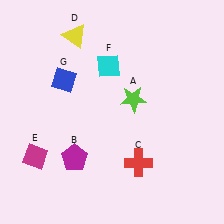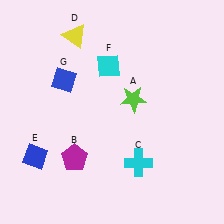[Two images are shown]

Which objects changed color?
C changed from red to cyan. E changed from magenta to blue.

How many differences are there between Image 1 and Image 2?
There are 2 differences between the two images.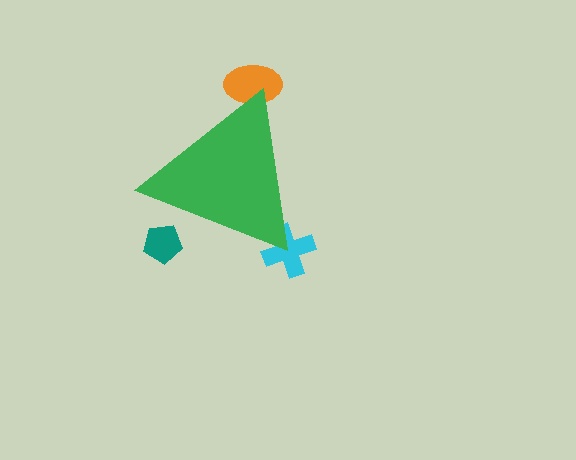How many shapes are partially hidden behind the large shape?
3 shapes are partially hidden.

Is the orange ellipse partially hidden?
Yes, the orange ellipse is partially hidden behind the green triangle.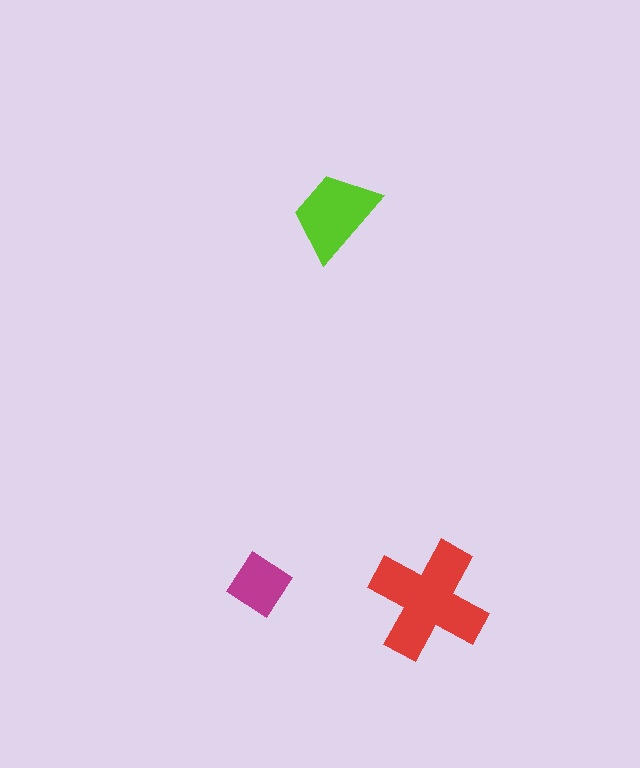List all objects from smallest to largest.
The magenta diamond, the lime trapezoid, the red cross.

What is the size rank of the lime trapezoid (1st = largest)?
2nd.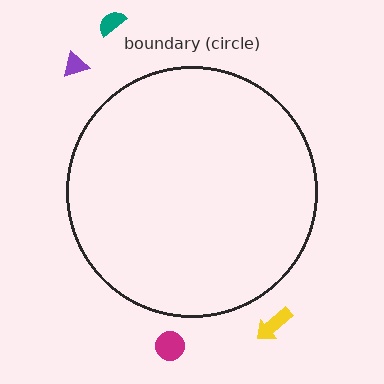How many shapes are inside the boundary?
0 inside, 4 outside.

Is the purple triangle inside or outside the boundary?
Outside.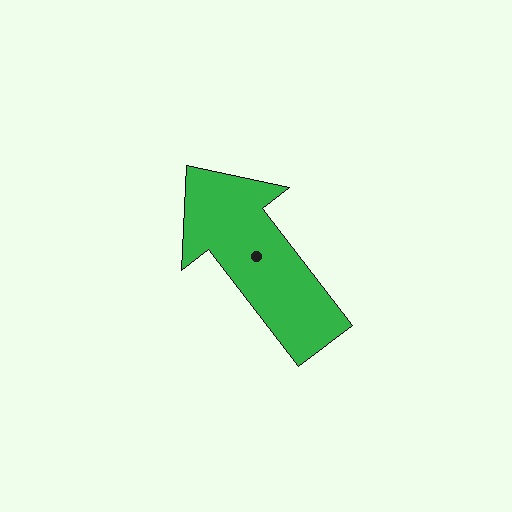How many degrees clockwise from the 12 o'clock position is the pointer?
Approximately 323 degrees.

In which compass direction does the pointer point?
Northwest.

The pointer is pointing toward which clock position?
Roughly 11 o'clock.